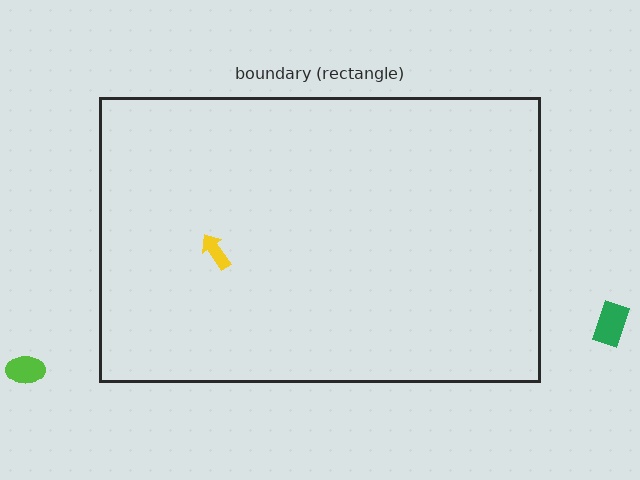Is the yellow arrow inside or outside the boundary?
Inside.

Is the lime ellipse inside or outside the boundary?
Outside.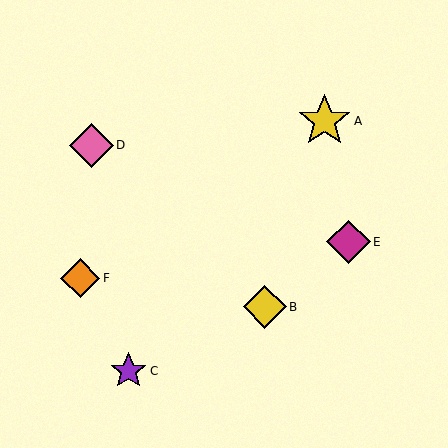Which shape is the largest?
The yellow star (labeled A) is the largest.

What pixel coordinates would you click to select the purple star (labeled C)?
Click at (129, 371) to select the purple star C.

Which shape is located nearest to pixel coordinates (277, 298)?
The yellow diamond (labeled B) at (265, 307) is nearest to that location.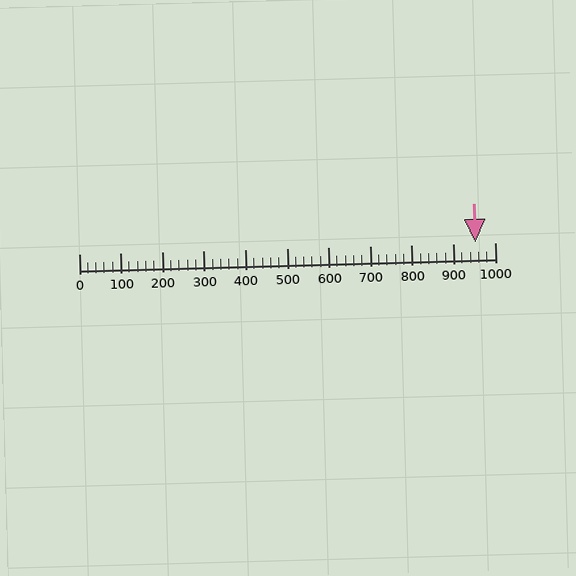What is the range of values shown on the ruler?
The ruler shows values from 0 to 1000.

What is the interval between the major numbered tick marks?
The major tick marks are spaced 100 units apart.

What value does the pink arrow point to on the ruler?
The pink arrow points to approximately 954.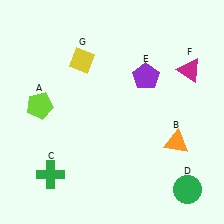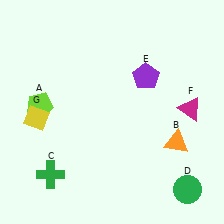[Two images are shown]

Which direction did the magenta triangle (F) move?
The magenta triangle (F) moved down.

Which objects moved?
The objects that moved are: the magenta triangle (F), the yellow diamond (G).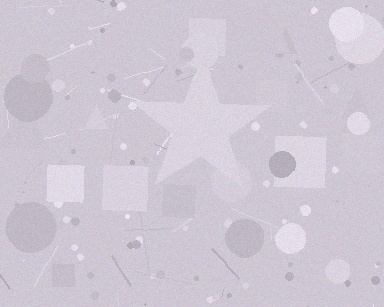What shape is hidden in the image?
A star is hidden in the image.